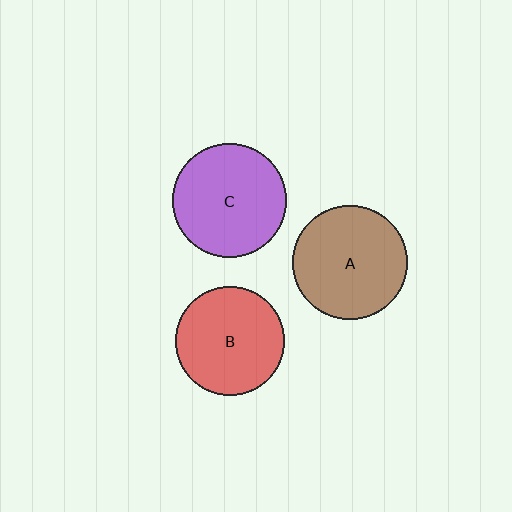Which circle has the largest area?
Circle A (brown).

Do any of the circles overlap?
No, none of the circles overlap.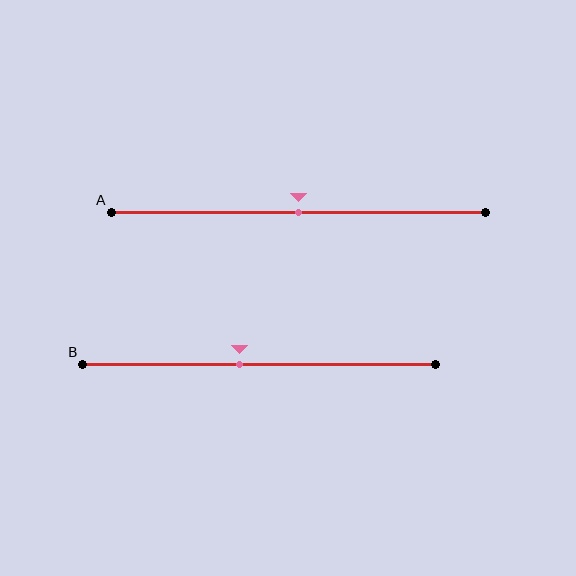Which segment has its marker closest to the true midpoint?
Segment A has its marker closest to the true midpoint.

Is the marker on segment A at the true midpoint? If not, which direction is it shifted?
Yes, the marker on segment A is at the true midpoint.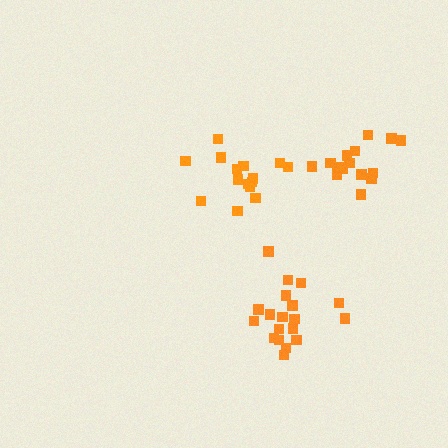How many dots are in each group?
Group 1: 19 dots, Group 2: 15 dots, Group 3: 16 dots (50 total).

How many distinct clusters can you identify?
There are 3 distinct clusters.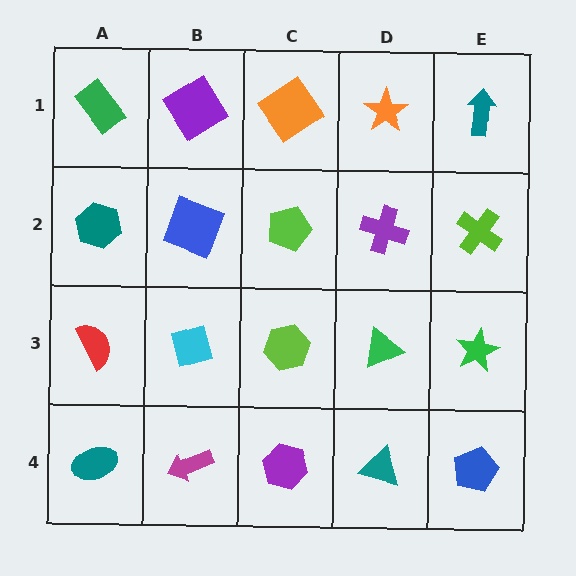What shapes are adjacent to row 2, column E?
A teal arrow (row 1, column E), a green star (row 3, column E), a purple cross (row 2, column D).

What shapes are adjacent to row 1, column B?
A blue square (row 2, column B), a green rectangle (row 1, column A), an orange diamond (row 1, column C).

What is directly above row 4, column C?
A lime hexagon.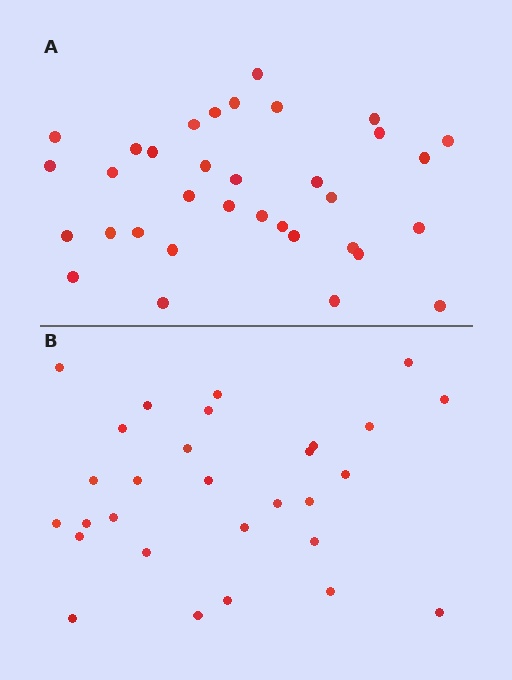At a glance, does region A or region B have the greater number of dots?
Region A (the top region) has more dots.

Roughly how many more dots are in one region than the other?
Region A has about 5 more dots than region B.